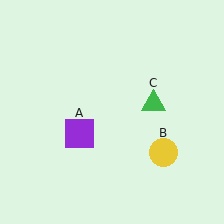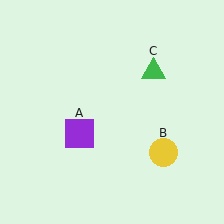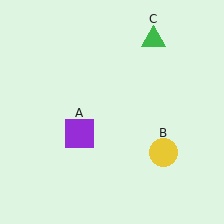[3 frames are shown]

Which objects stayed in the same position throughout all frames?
Purple square (object A) and yellow circle (object B) remained stationary.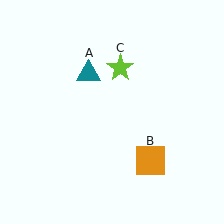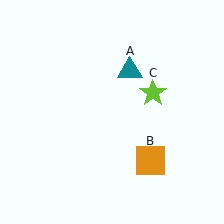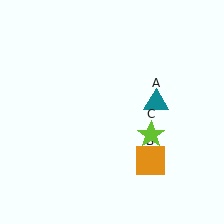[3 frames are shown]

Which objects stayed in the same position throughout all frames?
Orange square (object B) remained stationary.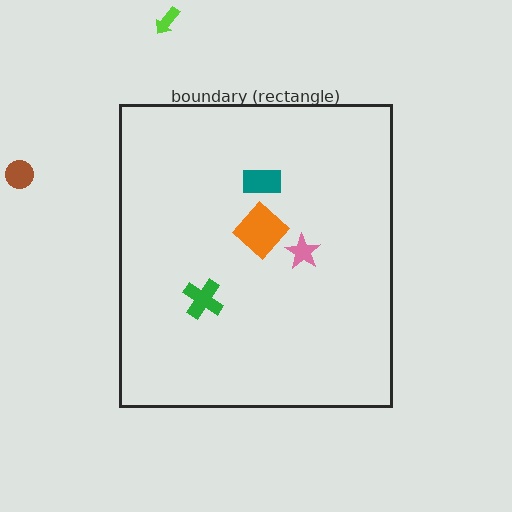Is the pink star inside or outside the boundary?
Inside.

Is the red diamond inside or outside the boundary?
Inside.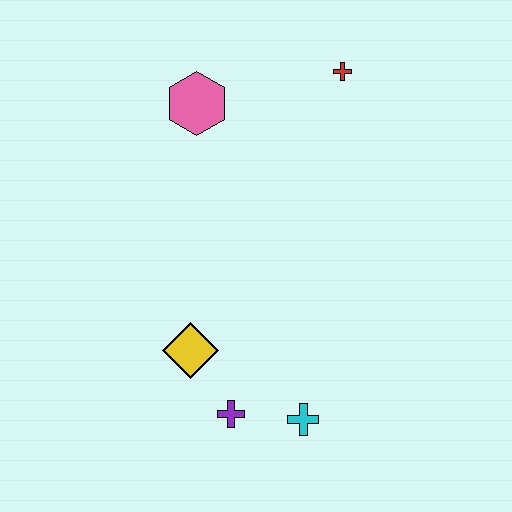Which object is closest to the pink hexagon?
The red cross is closest to the pink hexagon.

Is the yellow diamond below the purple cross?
No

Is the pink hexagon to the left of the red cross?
Yes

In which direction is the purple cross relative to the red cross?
The purple cross is below the red cross.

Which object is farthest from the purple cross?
The red cross is farthest from the purple cross.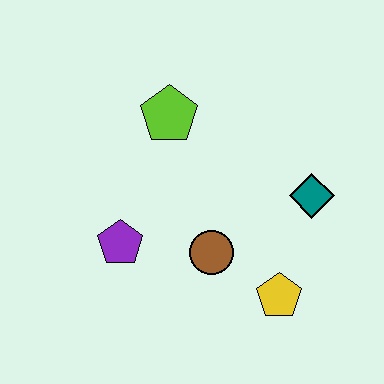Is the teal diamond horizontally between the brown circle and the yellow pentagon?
No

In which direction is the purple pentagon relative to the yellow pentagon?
The purple pentagon is to the left of the yellow pentagon.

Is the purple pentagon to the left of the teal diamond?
Yes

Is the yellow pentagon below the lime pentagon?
Yes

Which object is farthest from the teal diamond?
The purple pentagon is farthest from the teal diamond.